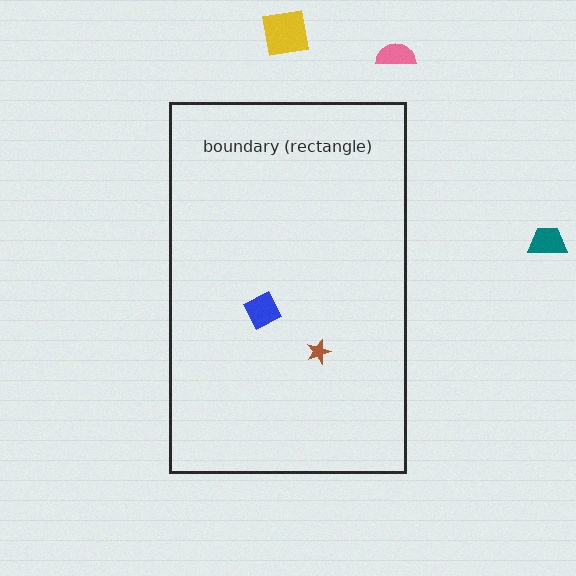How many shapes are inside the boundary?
2 inside, 3 outside.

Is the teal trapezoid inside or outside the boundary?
Outside.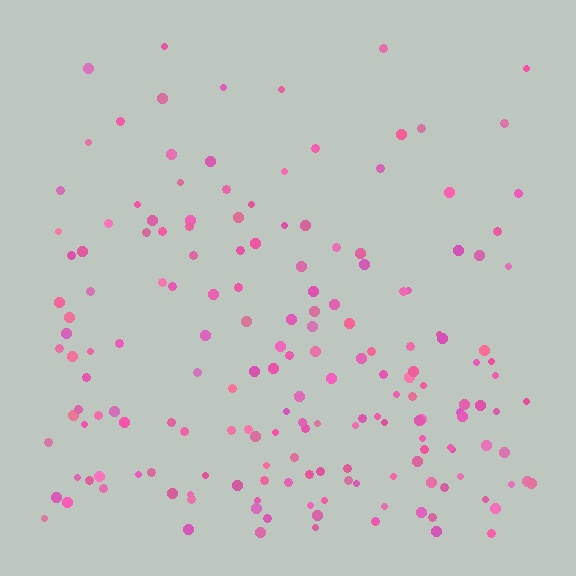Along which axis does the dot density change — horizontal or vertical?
Vertical.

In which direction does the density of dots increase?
From top to bottom, with the bottom side densest.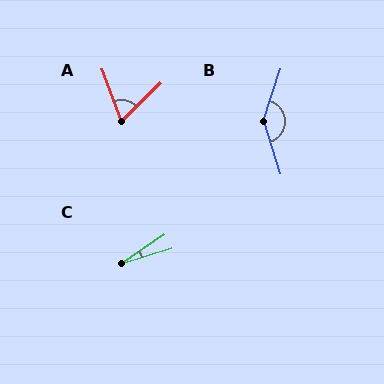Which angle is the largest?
B, at approximately 144 degrees.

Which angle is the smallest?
C, at approximately 17 degrees.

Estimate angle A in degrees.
Approximately 66 degrees.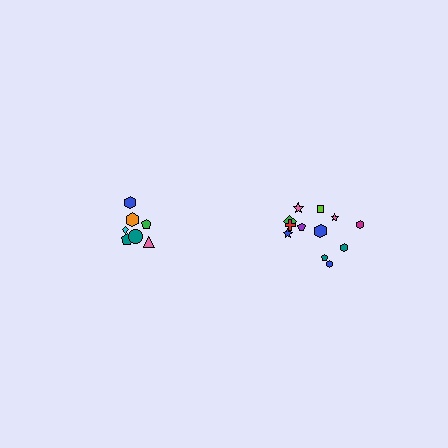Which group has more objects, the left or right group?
The right group.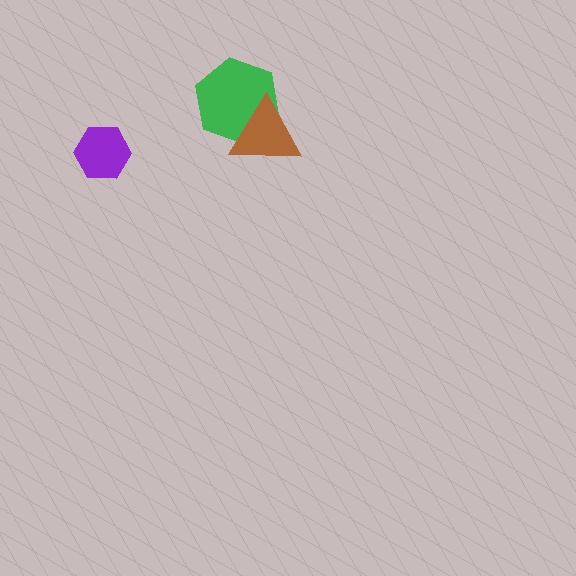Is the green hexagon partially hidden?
Yes, it is partially covered by another shape.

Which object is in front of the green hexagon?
The brown triangle is in front of the green hexagon.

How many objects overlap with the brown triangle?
1 object overlaps with the brown triangle.